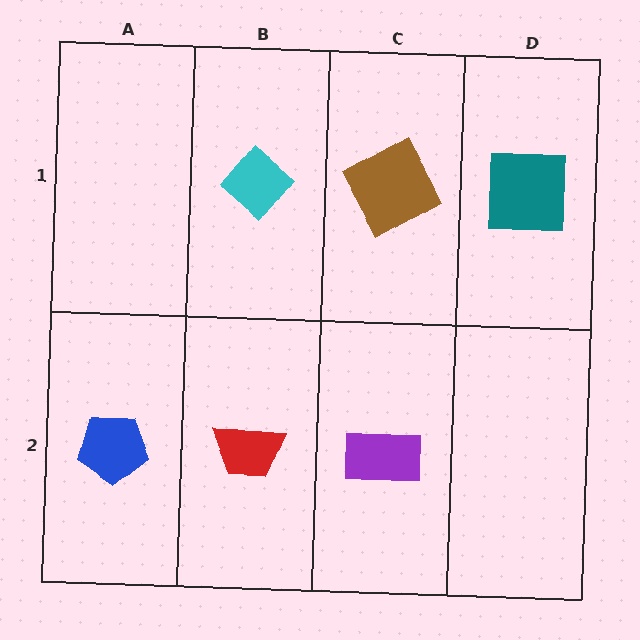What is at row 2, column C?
A purple rectangle.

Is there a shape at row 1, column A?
No, that cell is empty.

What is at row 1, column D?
A teal square.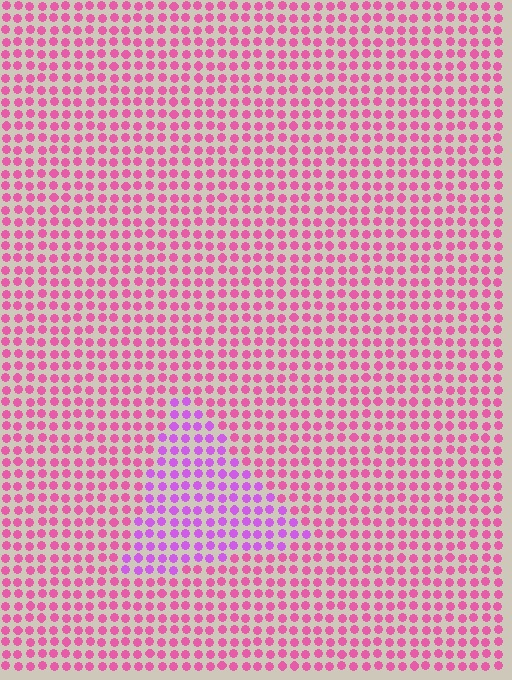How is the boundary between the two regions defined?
The boundary is defined purely by a slight shift in hue (about 37 degrees). Spacing, size, and orientation are identical on both sides.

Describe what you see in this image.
The image is filled with small pink elements in a uniform arrangement. A triangle-shaped region is visible where the elements are tinted to a slightly different hue, forming a subtle color boundary.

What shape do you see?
I see a triangle.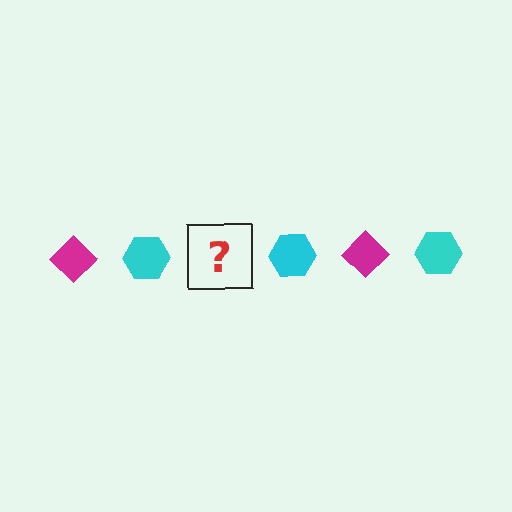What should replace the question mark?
The question mark should be replaced with a magenta diamond.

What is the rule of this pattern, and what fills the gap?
The rule is that the pattern alternates between magenta diamond and cyan hexagon. The gap should be filled with a magenta diamond.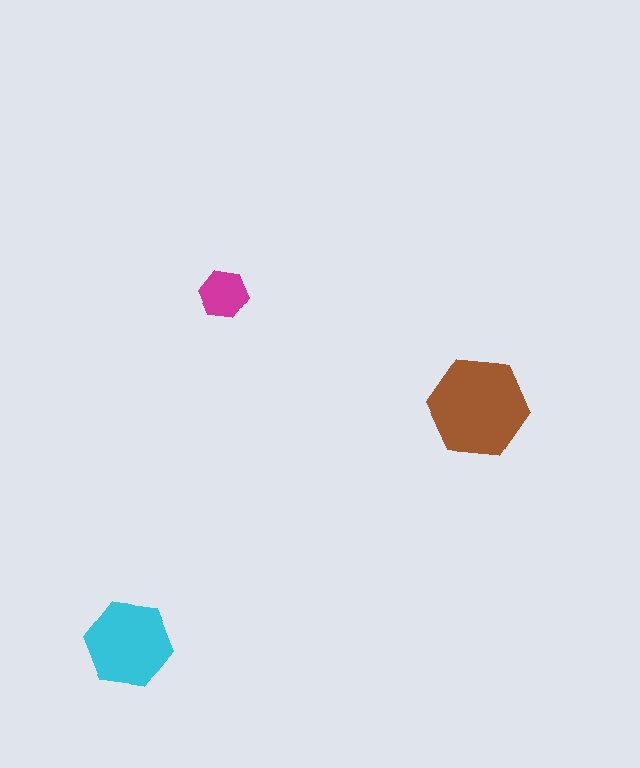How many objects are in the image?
There are 3 objects in the image.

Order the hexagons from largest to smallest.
the brown one, the cyan one, the magenta one.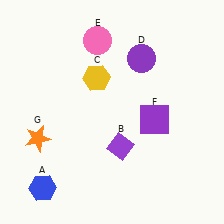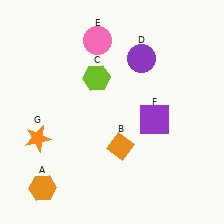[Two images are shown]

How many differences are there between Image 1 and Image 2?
There are 3 differences between the two images.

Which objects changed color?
A changed from blue to orange. B changed from purple to orange. C changed from yellow to lime.